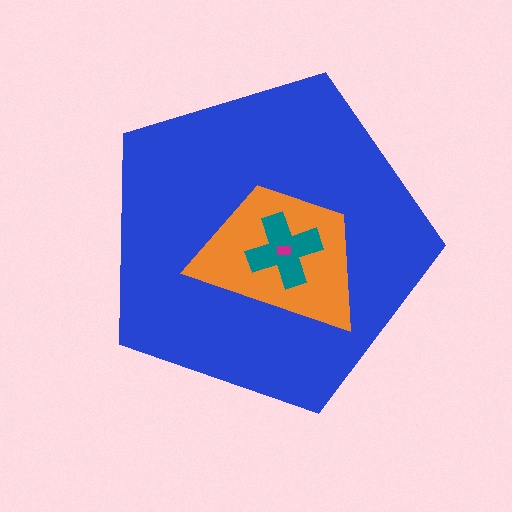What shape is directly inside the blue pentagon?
The orange trapezoid.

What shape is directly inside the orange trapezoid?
The teal cross.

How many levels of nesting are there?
4.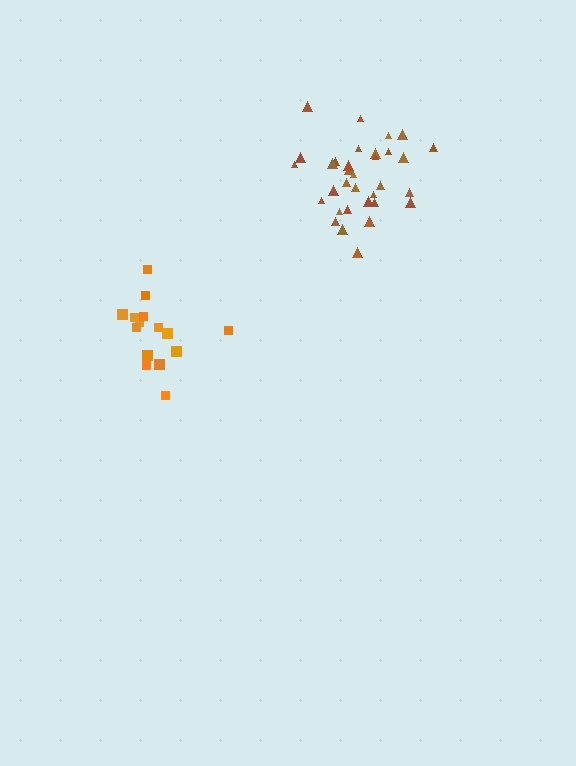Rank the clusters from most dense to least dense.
brown, orange.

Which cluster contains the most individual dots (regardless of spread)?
Brown (33).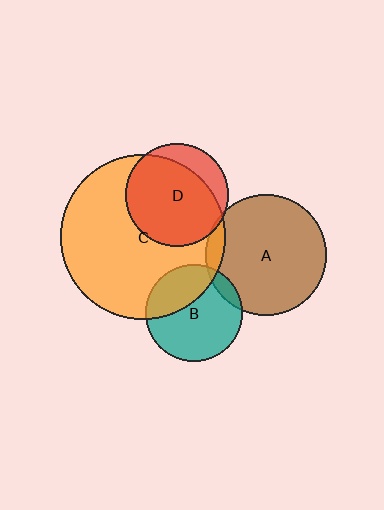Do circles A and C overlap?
Yes.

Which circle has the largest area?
Circle C (orange).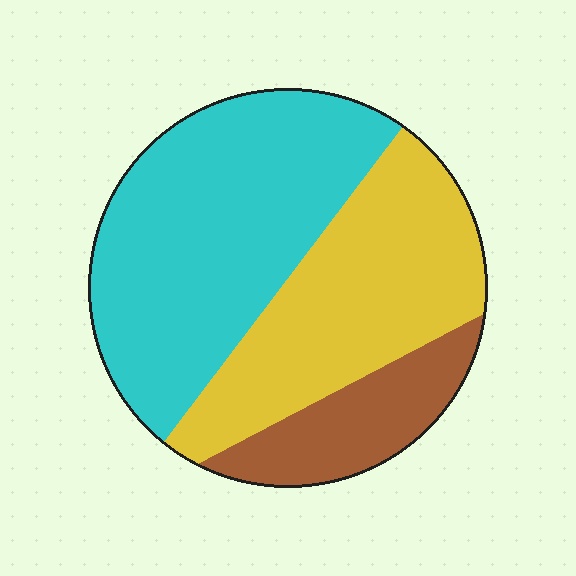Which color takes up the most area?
Cyan, at roughly 50%.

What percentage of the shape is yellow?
Yellow covers around 35% of the shape.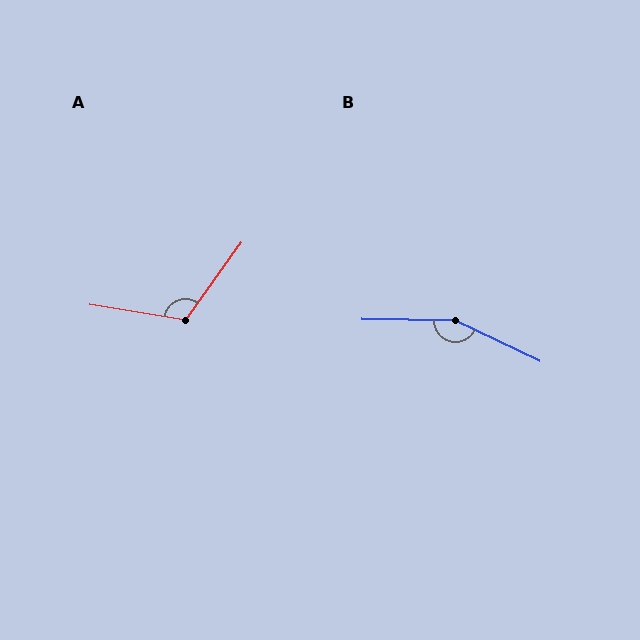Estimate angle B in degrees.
Approximately 155 degrees.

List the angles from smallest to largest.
A (116°), B (155°).